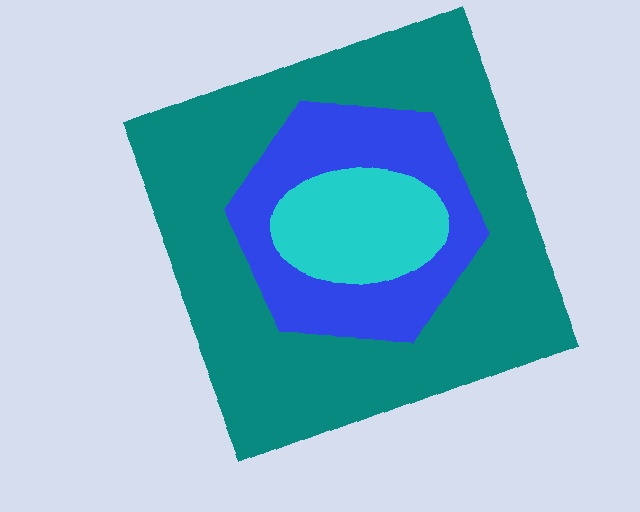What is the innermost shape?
The cyan ellipse.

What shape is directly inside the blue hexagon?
The cyan ellipse.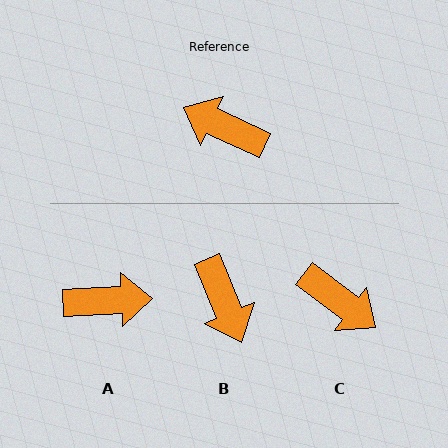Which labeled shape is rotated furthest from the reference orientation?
C, about 168 degrees away.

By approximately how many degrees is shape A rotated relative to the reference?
Approximately 152 degrees clockwise.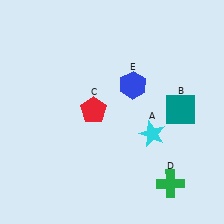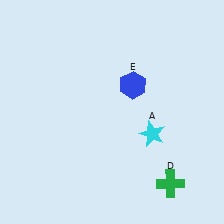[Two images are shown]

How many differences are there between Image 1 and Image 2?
There are 2 differences between the two images.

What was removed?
The teal square (B), the red pentagon (C) were removed in Image 2.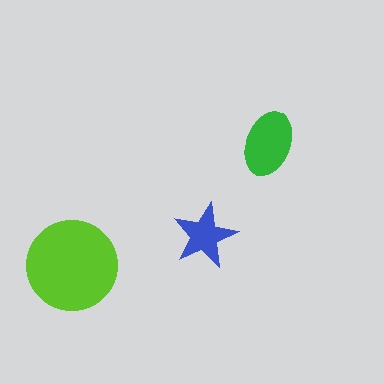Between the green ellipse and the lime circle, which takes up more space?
The lime circle.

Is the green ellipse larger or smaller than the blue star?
Larger.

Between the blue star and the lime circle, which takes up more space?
The lime circle.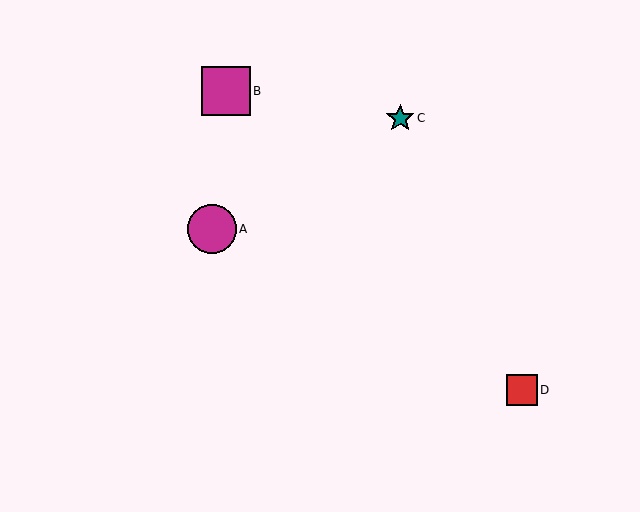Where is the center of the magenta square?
The center of the magenta square is at (226, 91).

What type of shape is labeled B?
Shape B is a magenta square.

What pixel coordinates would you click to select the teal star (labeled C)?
Click at (400, 118) to select the teal star C.